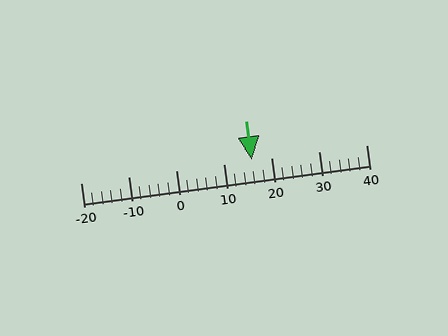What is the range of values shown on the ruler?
The ruler shows values from -20 to 40.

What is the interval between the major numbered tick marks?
The major tick marks are spaced 10 units apart.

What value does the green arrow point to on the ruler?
The green arrow points to approximately 16.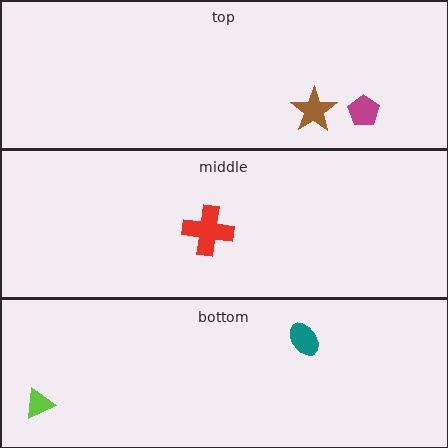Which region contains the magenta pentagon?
The top region.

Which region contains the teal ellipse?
The bottom region.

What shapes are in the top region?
The brown star, the magenta pentagon.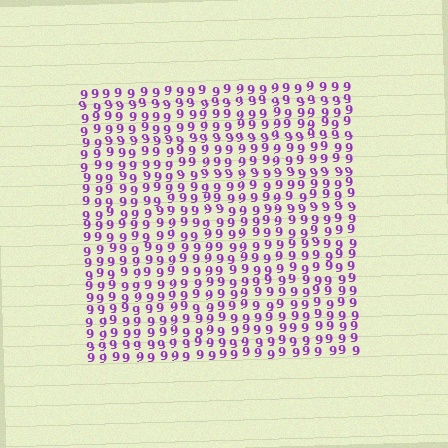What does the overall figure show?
The overall figure shows a square.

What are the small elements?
The small elements are digit 9's.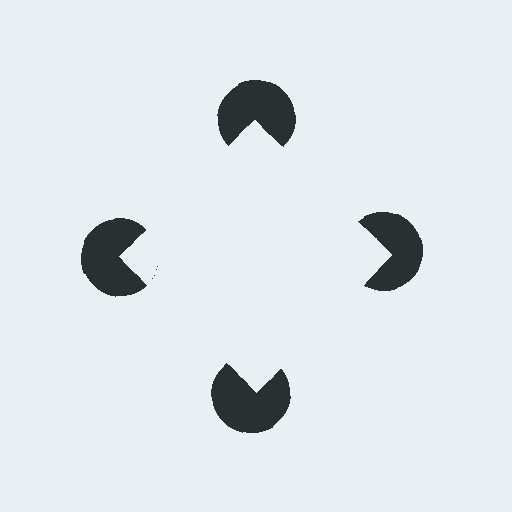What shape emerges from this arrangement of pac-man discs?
An illusory square — its edges are inferred from the aligned wedge cuts in the pac-man discs, not physically drawn.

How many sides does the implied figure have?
4 sides.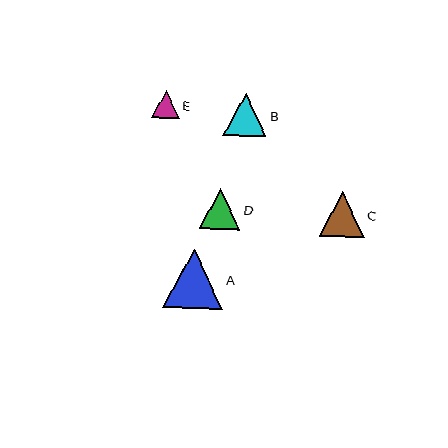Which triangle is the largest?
Triangle A is the largest with a size of approximately 60 pixels.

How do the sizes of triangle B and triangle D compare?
Triangle B and triangle D are approximately the same size.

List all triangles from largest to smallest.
From largest to smallest: A, C, B, D, E.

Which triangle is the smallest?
Triangle E is the smallest with a size of approximately 28 pixels.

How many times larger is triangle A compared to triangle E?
Triangle A is approximately 2.1 times the size of triangle E.